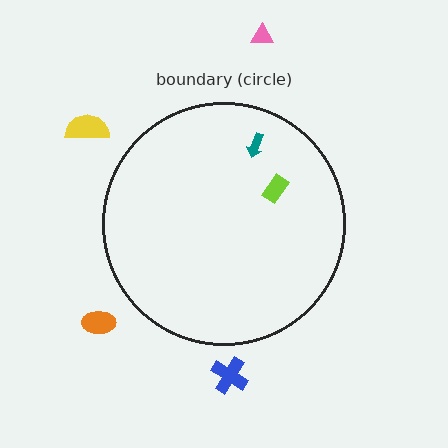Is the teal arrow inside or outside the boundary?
Inside.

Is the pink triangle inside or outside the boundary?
Outside.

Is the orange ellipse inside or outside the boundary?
Outside.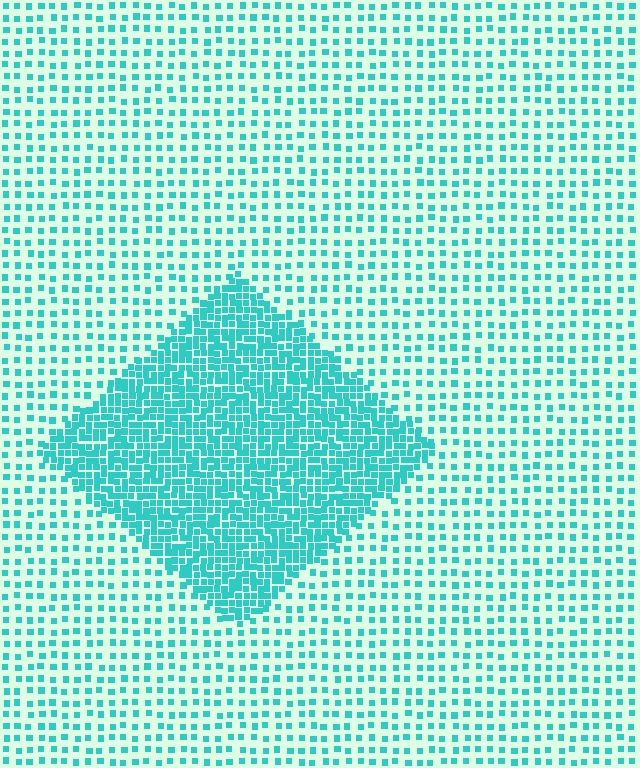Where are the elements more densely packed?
The elements are more densely packed inside the diamond boundary.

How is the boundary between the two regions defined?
The boundary is defined by a change in element density (approximately 2.7x ratio). All elements are the same color, size, and shape.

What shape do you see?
I see a diamond.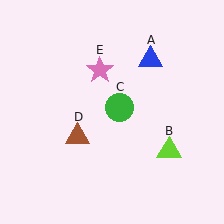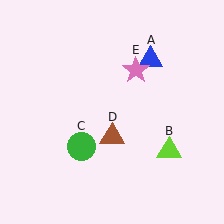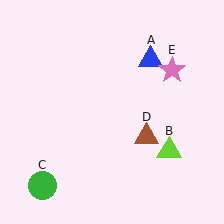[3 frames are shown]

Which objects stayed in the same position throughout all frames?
Blue triangle (object A) and lime triangle (object B) remained stationary.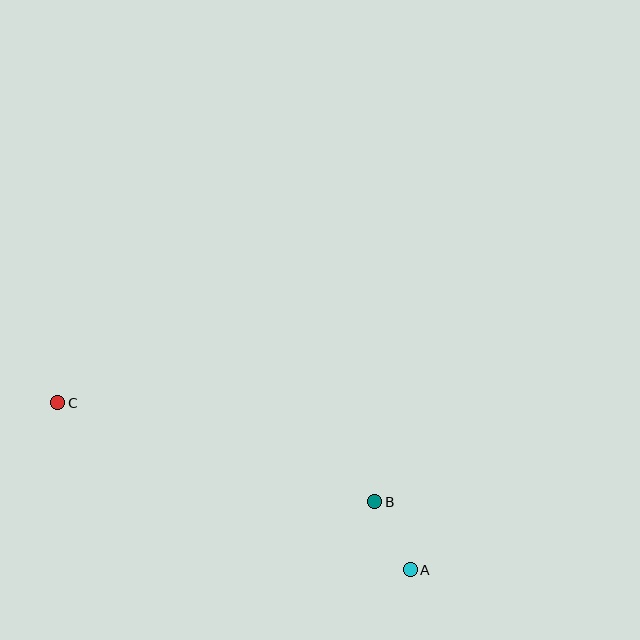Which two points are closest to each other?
Points A and B are closest to each other.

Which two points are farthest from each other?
Points A and C are farthest from each other.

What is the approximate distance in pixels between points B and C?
The distance between B and C is approximately 332 pixels.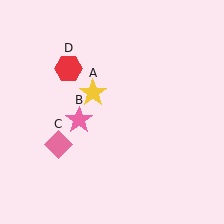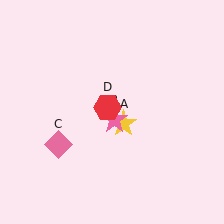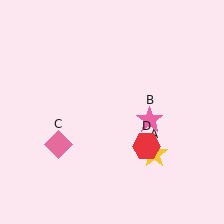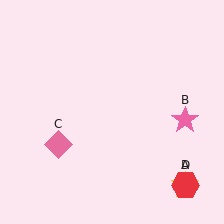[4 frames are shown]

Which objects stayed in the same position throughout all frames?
Pink diamond (object C) remained stationary.